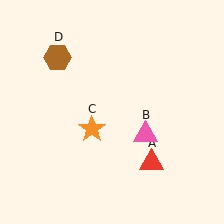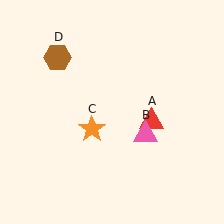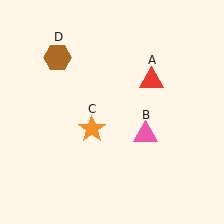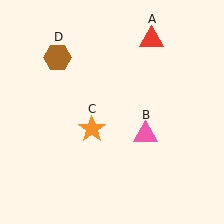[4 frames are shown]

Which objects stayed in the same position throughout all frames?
Pink triangle (object B) and orange star (object C) and brown hexagon (object D) remained stationary.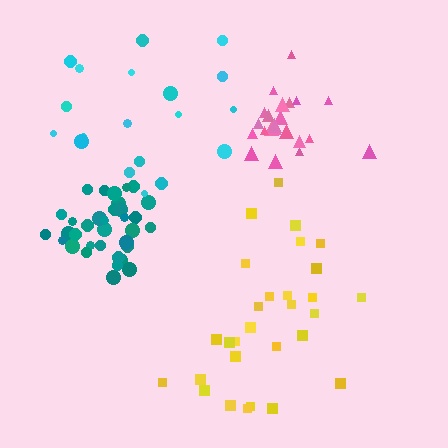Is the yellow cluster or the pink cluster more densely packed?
Pink.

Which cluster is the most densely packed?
Teal.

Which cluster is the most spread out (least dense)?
Cyan.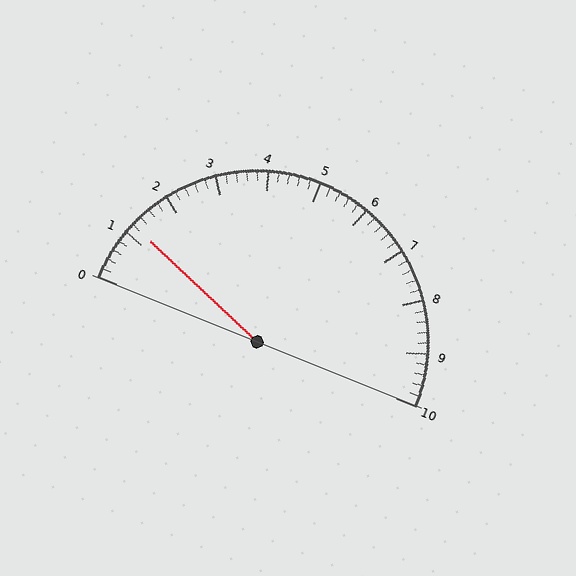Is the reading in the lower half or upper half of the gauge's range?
The reading is in the lower half of the range (0 to 10).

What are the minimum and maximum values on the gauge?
The gauge ranges from 0 to 10.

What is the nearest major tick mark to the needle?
The nearest major tick mark is 1.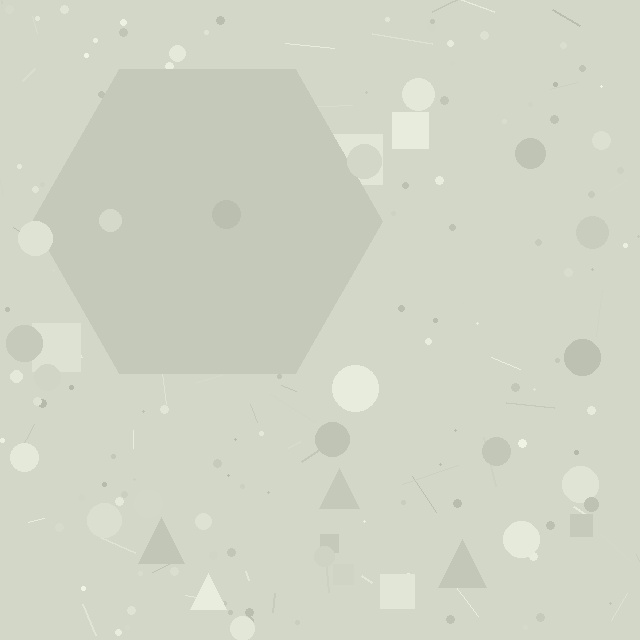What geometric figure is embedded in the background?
A hexagon is embedded in the background.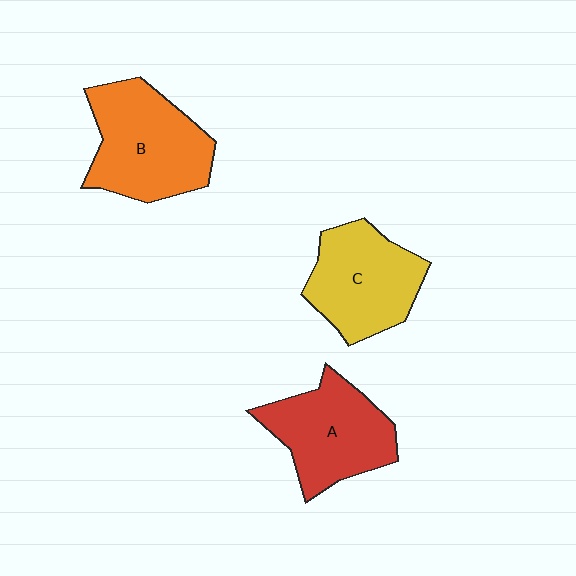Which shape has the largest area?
Shape B (orange).